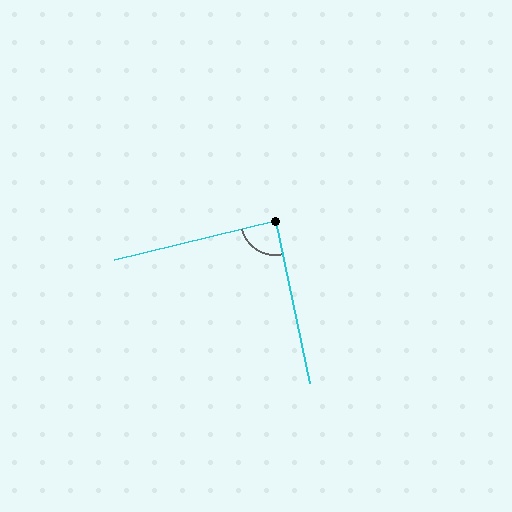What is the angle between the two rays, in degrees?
Approximately 88 degrees.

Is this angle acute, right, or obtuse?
It is approximately a right angle.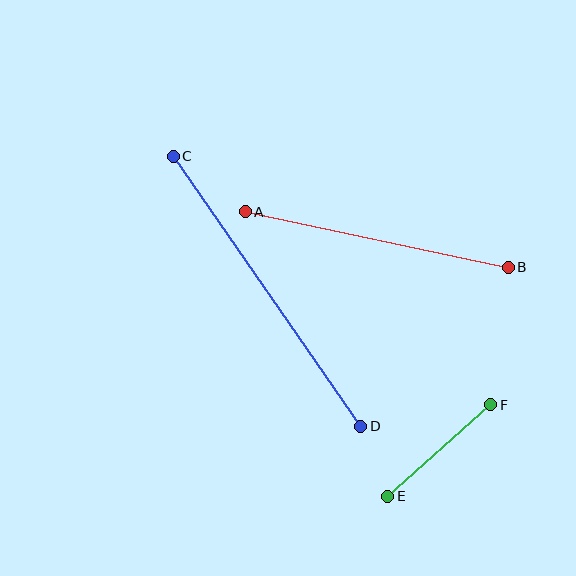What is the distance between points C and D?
The distance is approximately 329 pixels.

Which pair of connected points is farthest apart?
Points C and D are farthest apart.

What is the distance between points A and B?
The distance is approximately 269 pixels.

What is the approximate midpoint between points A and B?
The midpoint is at approximately (377, 239) pixels.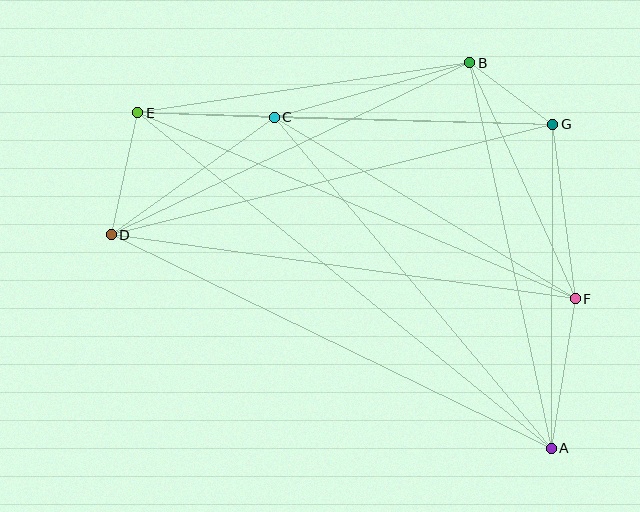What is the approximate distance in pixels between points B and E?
The distance between B and E is approximately 336 pixels.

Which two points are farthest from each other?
Points A and E are farthest from each other.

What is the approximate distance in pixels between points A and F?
The distance between A and F is approximately 152 pixels.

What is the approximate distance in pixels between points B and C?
The distance between B and C is approximately 203 pixels.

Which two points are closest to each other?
Points B and G are closest to each other.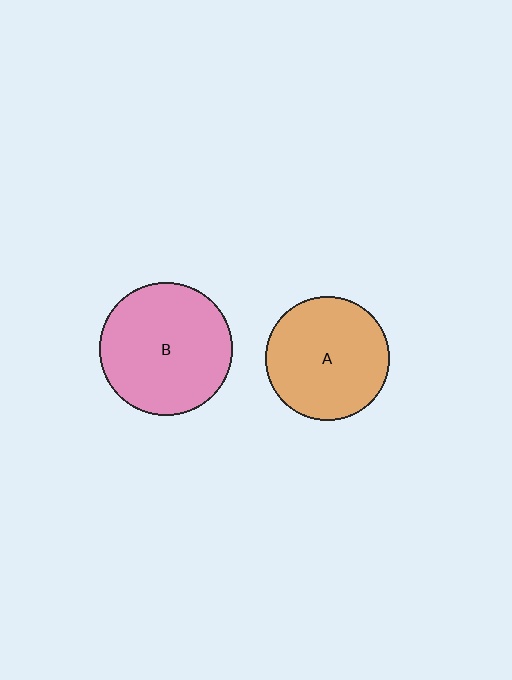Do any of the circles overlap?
No, none of the circles overlap.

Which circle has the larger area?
Circle B (pink).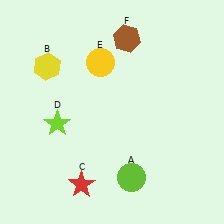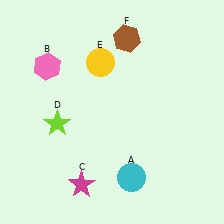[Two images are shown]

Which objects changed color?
A changed from lime to cyan. B changed from yellow to pink. C changed from red to magenta.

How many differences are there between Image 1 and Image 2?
There are 3 differences between the two images.